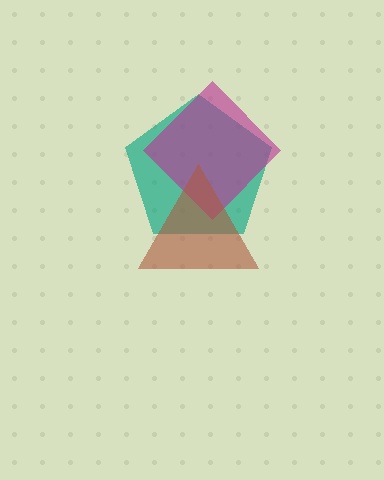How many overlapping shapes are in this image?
There are 3 overlapping shapes in the image.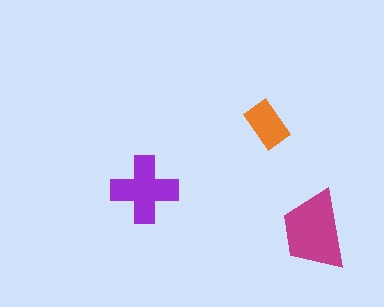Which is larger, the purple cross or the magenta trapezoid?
The magenta trapezoid.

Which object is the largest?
The magenta trapezoid.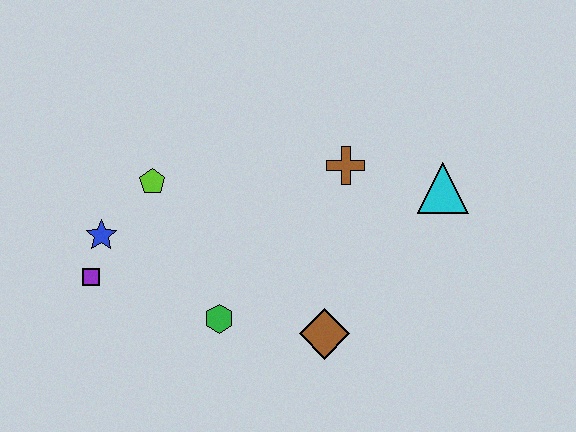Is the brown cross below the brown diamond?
No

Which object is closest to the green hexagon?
The brown diamond is closest to the green hexagon.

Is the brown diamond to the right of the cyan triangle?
No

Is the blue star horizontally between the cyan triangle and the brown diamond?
No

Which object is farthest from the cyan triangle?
The purple square is farthest from the cyan triangle.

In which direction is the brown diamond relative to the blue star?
The brown diamond is to the right of the blue star.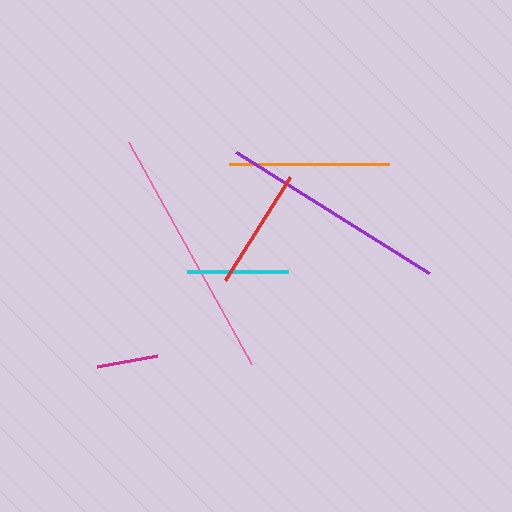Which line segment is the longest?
The pink line is the longest at approximately 254 pixels.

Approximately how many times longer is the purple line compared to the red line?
The purple line is approximately 1.9 times the length of the red line.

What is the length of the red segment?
The red segment is approximately 122 pixels long.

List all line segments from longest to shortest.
From longest to shortest: pink, purple, orange, red, cyan, magenta.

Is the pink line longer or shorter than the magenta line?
The pink line is longer than the magenta line.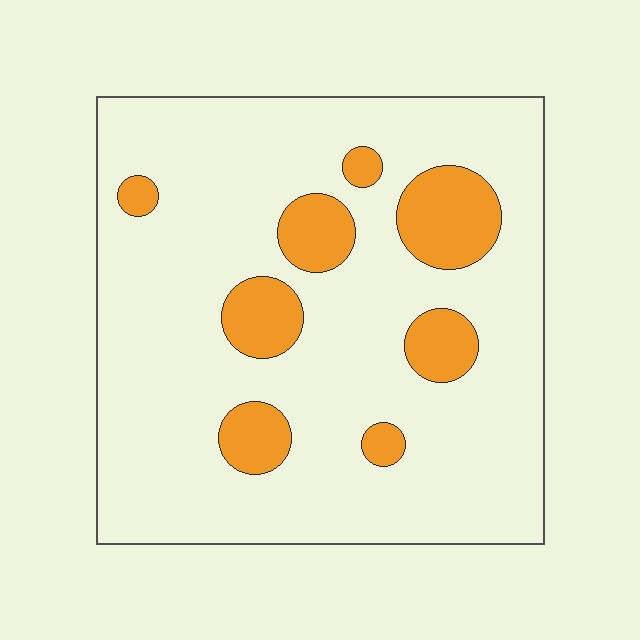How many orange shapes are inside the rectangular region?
8.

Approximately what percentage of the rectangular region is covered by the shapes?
Approximately 15%.